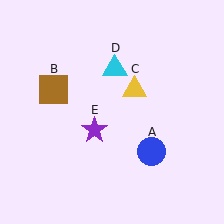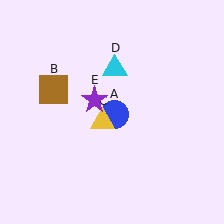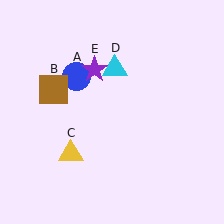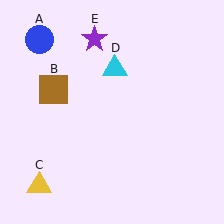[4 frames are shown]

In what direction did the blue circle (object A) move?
The blue circle (object A) moved up and to the left.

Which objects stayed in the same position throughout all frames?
Brown square (object B) and cyan triangle (object D) remained stationary.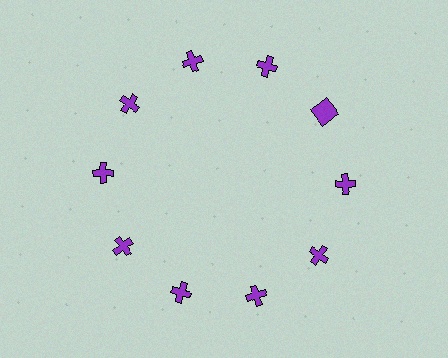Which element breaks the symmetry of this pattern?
The purple square at roughly the 2 o'clock position breaks the symmetry. All other shapes are purple crosses.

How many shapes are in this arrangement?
There are 10 shapes arranged in a ring pattern.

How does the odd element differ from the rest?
It has a different shape: square instead of cross.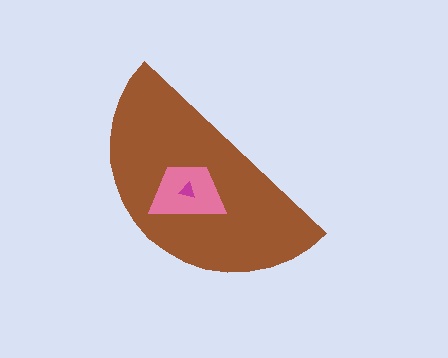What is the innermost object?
The magenta triangle.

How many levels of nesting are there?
3.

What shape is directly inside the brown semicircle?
The pink trapezoid.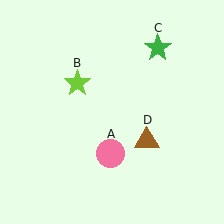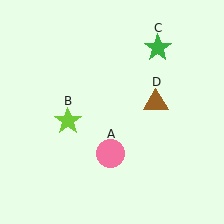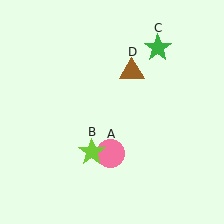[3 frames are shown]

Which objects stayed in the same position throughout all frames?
Pink circle (object A) and green star (object C) remained stationary.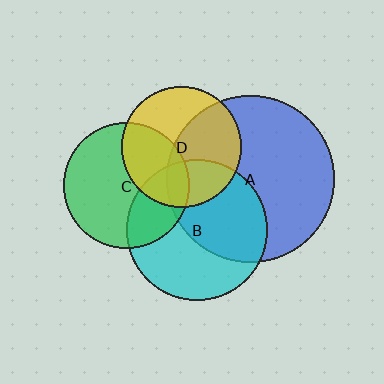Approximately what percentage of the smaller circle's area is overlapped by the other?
Approximately 50%.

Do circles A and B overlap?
Yes.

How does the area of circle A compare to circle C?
Approximately 1.8 times.